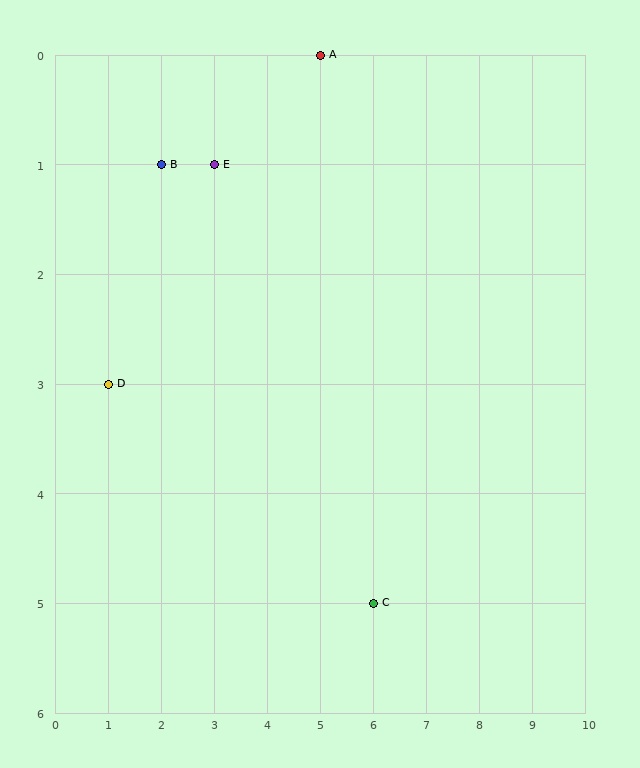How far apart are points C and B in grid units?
Points C and B are 4 columns and 4 rows apart (about 5.7 grid units diagonally).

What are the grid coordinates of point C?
Point C is at grid coordinates (6, 5).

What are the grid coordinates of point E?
Point E is at grid coordinates (3, 1).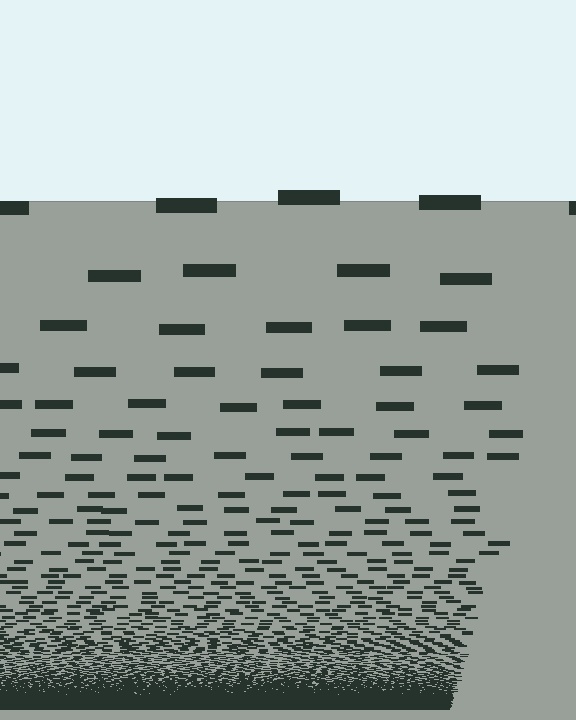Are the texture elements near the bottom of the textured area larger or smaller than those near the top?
Smaller. The gradient is inverted — elements near the bottom are smaller and denser.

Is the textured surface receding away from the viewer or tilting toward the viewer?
The surface appears to tilt toward the viewer. Texture elements get larger and sparser toward the top.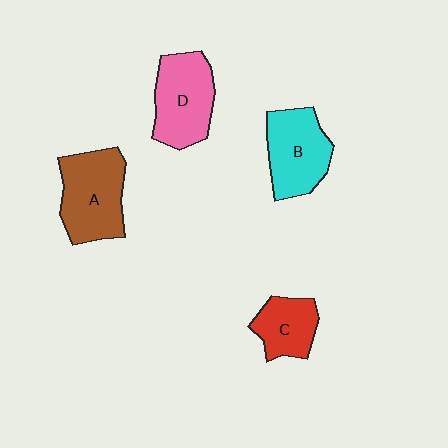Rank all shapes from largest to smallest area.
From largest to smallest: A (brown), D (pink), B (cyan), C (red).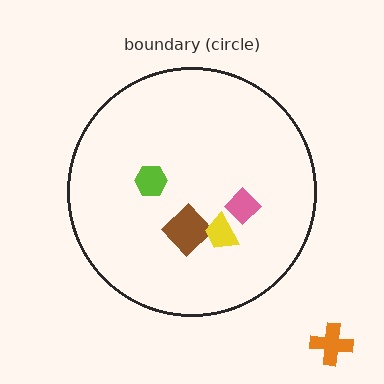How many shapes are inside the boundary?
4 inside, 1 outside.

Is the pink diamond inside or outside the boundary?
Inside.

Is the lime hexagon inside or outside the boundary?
Inside.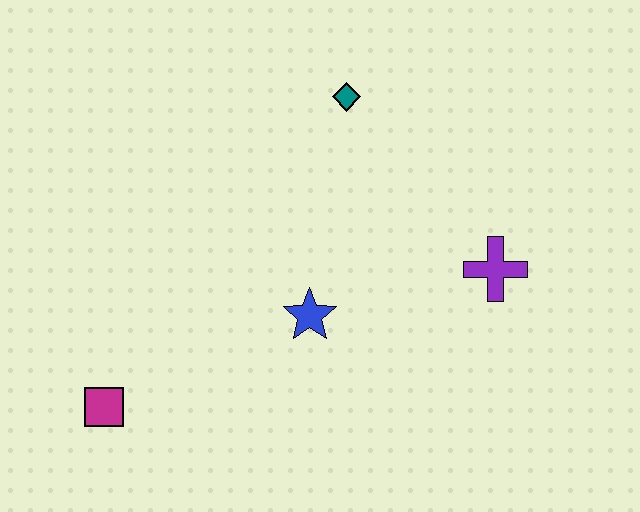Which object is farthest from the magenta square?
The purple cross is farthest from the magenta square.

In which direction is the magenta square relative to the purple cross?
The magenta square is to the left of the purple cross.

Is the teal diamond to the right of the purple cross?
No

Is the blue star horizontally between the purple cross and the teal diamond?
No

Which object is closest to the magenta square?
The blue star is closest to the magenta square.